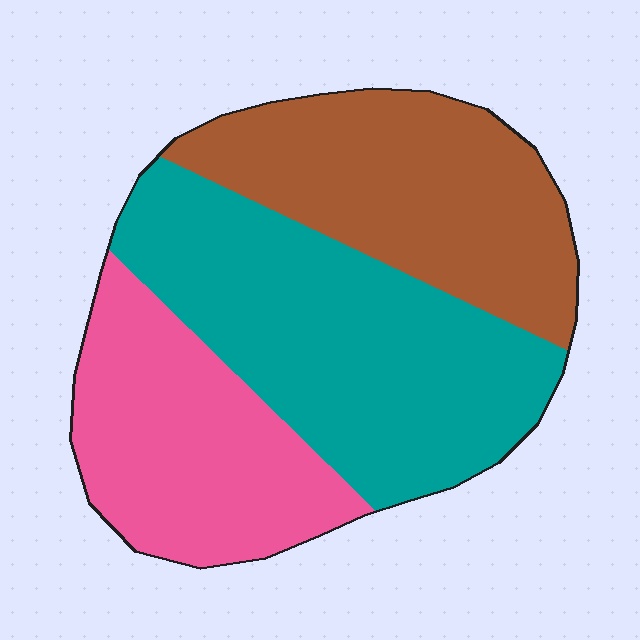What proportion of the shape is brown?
Brown takes up about one third (1/3) of the shape.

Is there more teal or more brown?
Teal.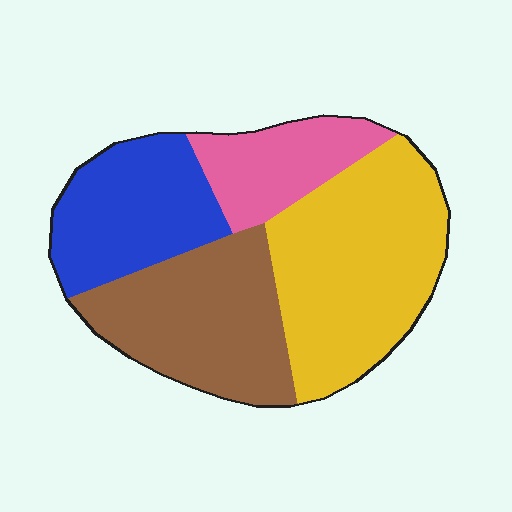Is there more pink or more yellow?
Yellow.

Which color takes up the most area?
Yellow, at roughly 35%.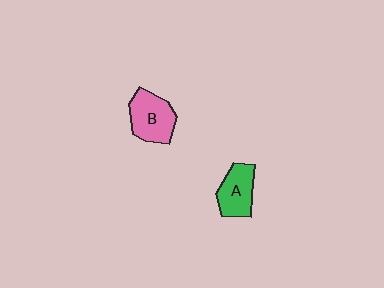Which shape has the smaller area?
Shape A (green).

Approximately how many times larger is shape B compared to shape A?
Approximately 1.2 times.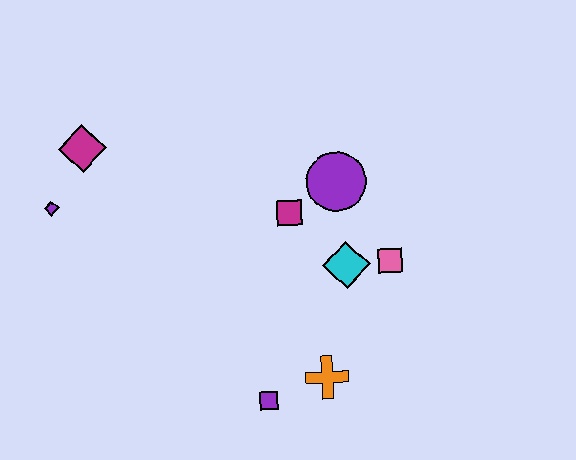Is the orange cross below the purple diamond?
Yes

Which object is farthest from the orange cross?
The magenta diamond is farthest from the orange cross.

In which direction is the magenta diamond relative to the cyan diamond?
The magenta diamond is to the left of the cyan diamond.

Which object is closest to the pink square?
The cyan diamond is closest to the pink square.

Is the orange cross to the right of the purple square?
Yes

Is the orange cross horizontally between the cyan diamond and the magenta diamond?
Yes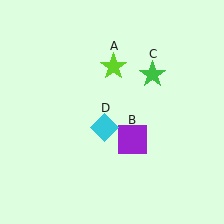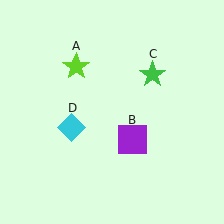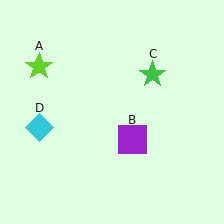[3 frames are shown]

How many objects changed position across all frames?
2 objects changed position: lime star (object A), cyan diamond (object D).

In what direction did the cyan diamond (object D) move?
The cyan diamond (object D) moved left.